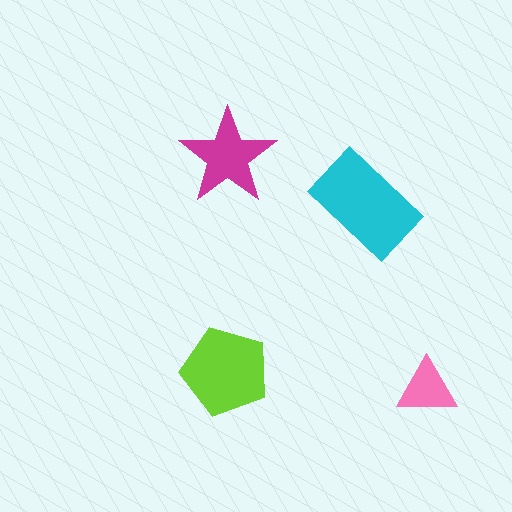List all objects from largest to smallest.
The cyan rectangle, the lime pentagon, the magenta star, the pink triangle.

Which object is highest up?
The magenta star is topmost.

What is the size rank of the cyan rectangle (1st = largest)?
1st.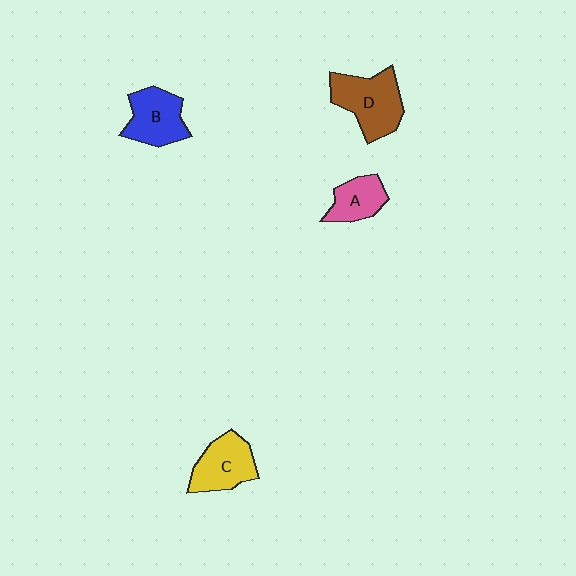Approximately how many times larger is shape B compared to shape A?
Approximately 1.4 times.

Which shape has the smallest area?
Shape A (pink).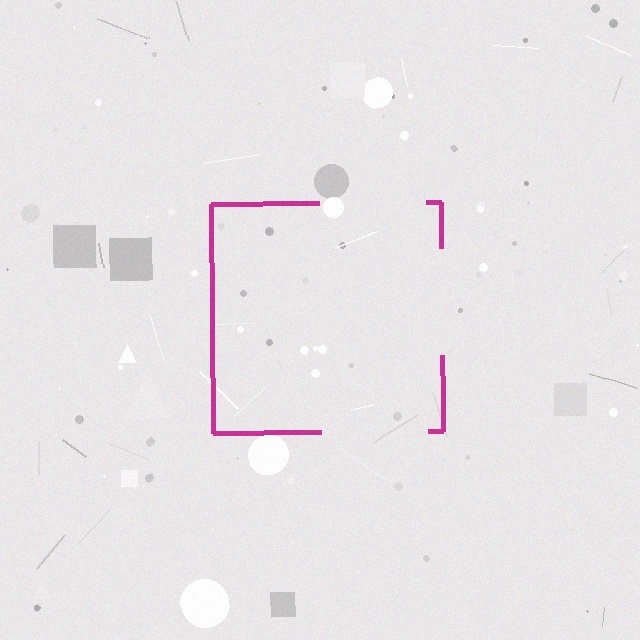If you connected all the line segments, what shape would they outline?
They would outline a square.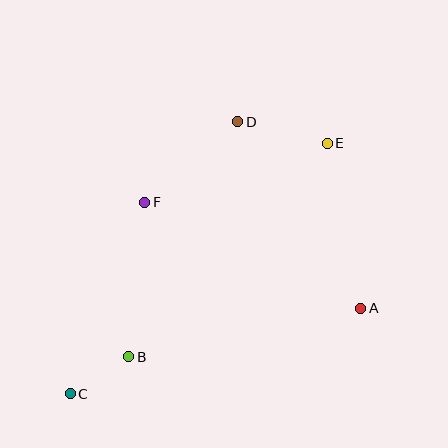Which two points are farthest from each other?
Points C and E are farthest from each other.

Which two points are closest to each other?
Points B and C are closest to each other.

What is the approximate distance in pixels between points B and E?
The distance between B and E is approximately 291 pixels.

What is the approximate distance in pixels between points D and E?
The distance between D and E is approximately 92 pixels.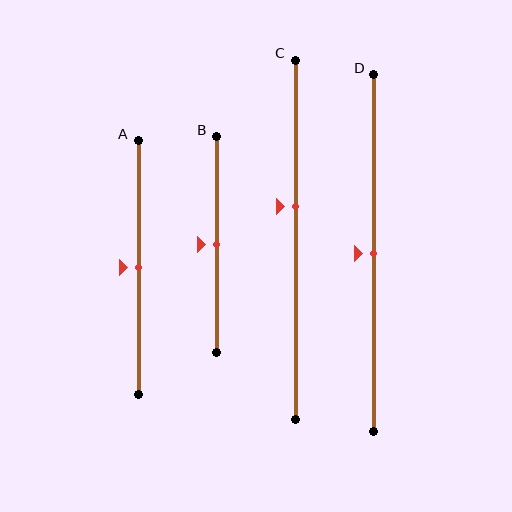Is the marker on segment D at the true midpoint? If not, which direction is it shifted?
Yes, the marker on segment D is at the true midpoint.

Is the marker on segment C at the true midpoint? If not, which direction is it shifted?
No, the marker on segment C is shifted upward by about 9% of the segment length.